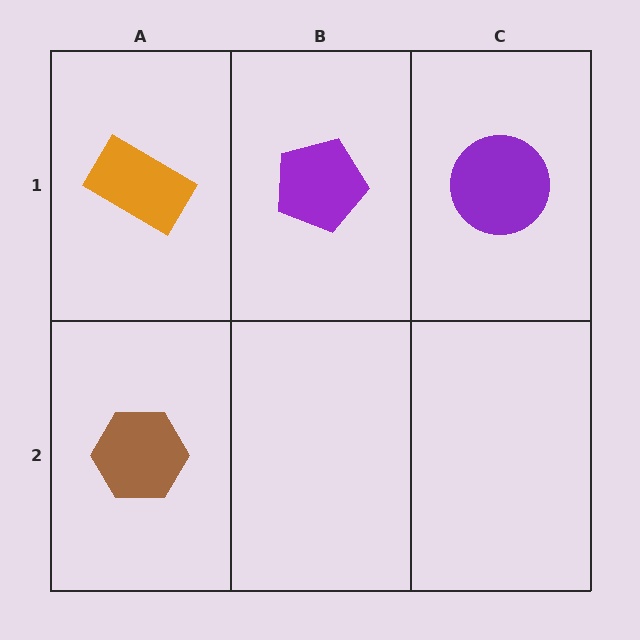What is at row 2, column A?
A brown hexagon.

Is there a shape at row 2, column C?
No, that cell is empty.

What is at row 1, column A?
An orange rectangle.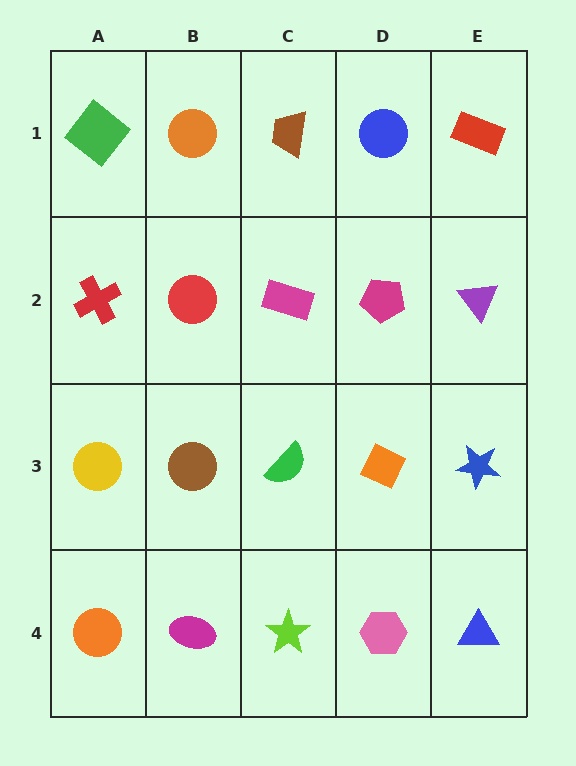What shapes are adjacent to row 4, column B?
A brown circle (row 3, column B), an orange circle (row 4, column A), a lime star (row 4, column C).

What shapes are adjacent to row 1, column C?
A magenta rectangle (row 2, column C), an orange circle (row 1, column B), a blue circle (row 1, column D).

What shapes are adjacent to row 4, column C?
A green semicircle (row 3, column C), a magenta ellipse (row 4, column B), a pink hexagon (row 4, column D).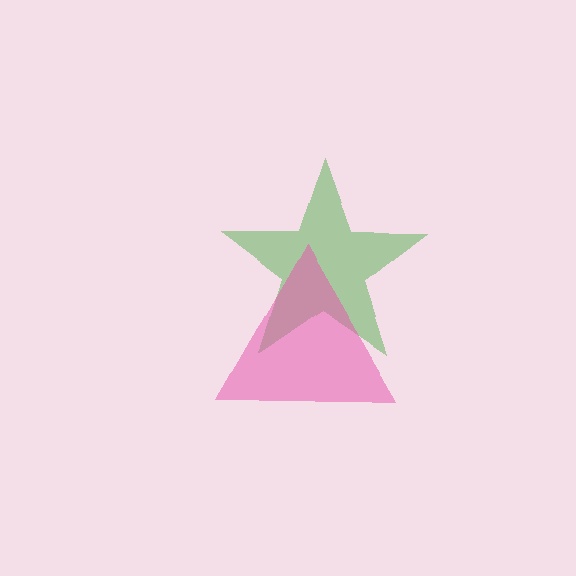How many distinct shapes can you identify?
There are 2 distinct shapes: a green star, a pink triangle.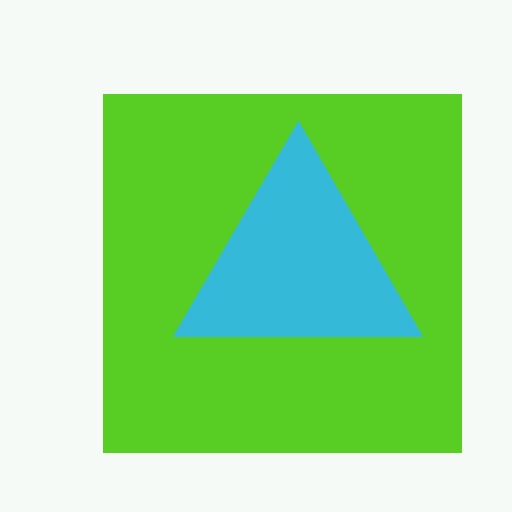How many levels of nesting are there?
2.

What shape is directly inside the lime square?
The cyan triangle.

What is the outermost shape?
The lime square.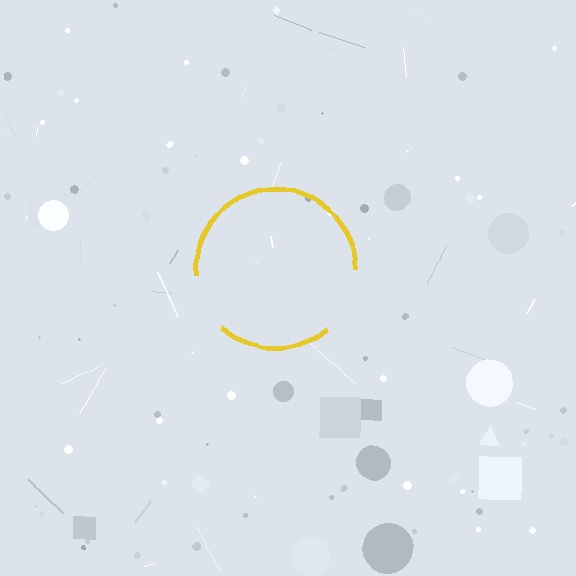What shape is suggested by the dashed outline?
The dashed outline suggests a circle.